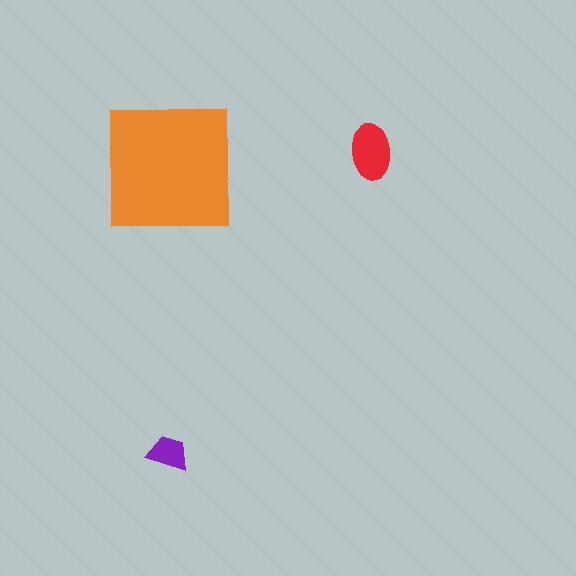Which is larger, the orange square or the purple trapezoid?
The orange square.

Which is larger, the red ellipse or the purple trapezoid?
The red ellipse.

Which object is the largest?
The orange square.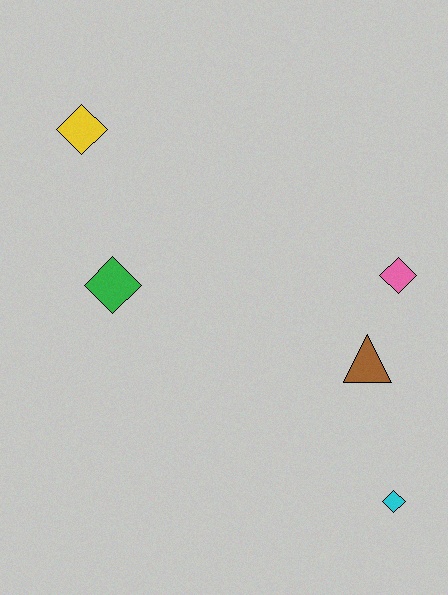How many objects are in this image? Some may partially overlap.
There are 5 objects.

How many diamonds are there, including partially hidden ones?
There are 4 diamonds.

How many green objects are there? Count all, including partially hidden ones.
There is 1 green object.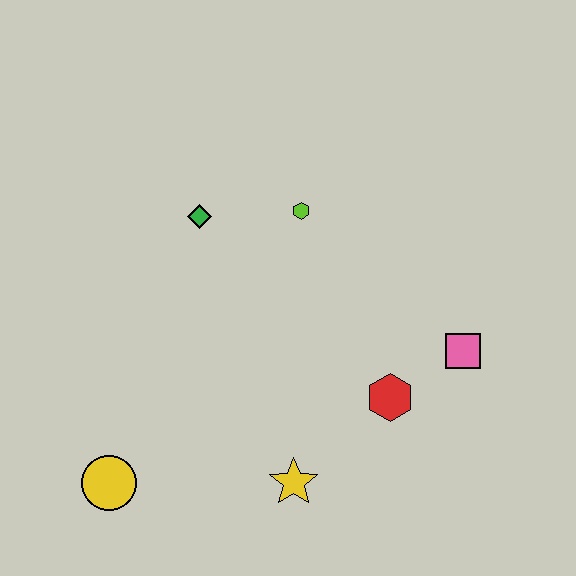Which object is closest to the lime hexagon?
The green diamond is closest to the lime hexagon.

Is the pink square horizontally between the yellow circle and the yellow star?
No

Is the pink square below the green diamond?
Yes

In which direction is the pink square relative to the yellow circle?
The pink square is to the right of the yellow circle.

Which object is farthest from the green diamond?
The pink square is farthest from the green diamond.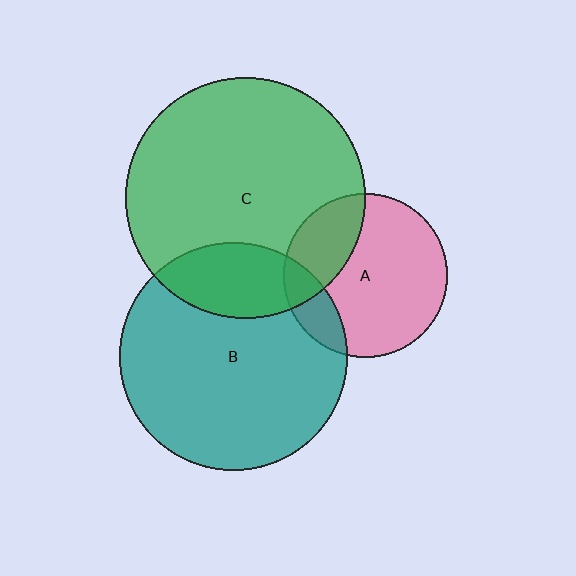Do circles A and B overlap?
Yes.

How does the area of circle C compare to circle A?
Approximately 2.1 times.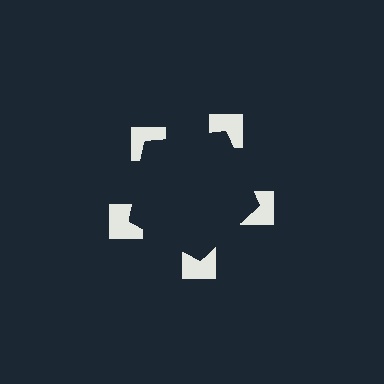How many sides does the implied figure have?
5 sides.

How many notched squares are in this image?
There are 5 — one at each vertex of the illusory pentagon.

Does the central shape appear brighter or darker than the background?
It typically appears slightly darker than the background, even though no actual brightness change is drawn.